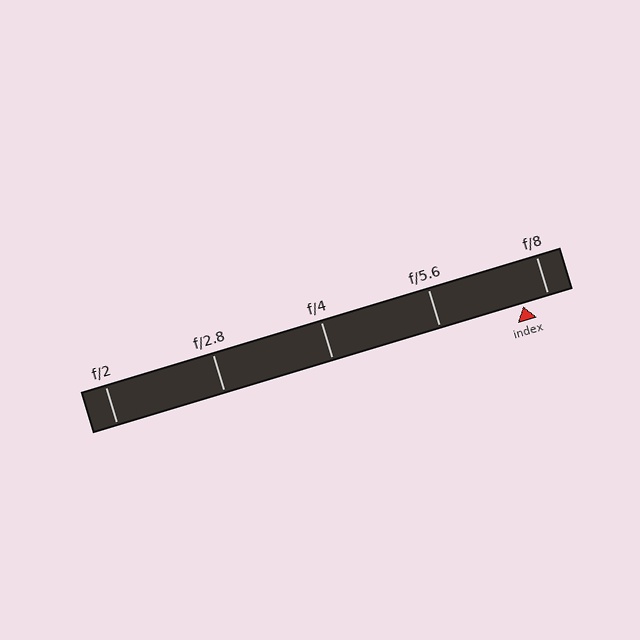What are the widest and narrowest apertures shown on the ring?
The widest aperture shown is f/2 and the narrowest is f/8.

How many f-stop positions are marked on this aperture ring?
There are 5 f-stop positions marked.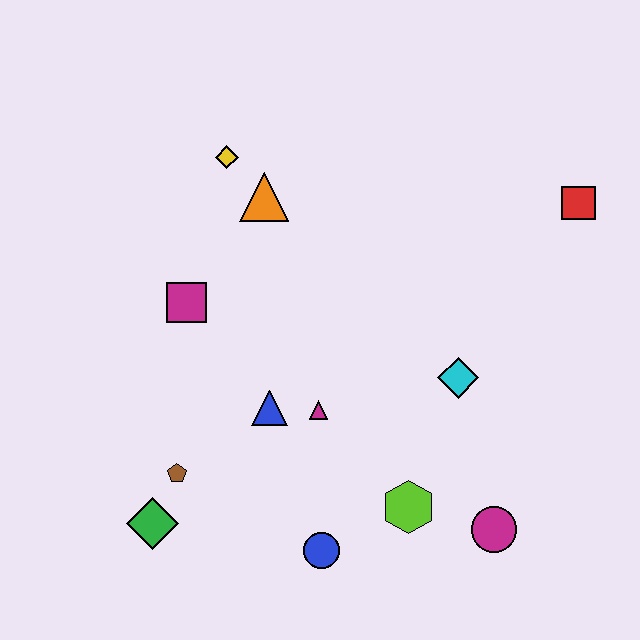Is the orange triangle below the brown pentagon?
No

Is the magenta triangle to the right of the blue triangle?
Yes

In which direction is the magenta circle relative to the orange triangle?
The magenta circle is below the orange triangle.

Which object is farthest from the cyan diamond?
The green diamond is farthest from the cyan diamond.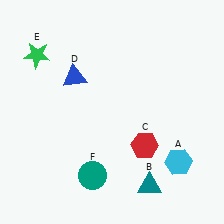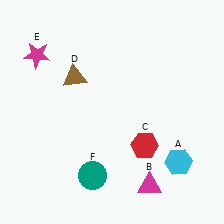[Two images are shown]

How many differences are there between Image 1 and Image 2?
There are 3 differences between the two images.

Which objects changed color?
B changed from teal to magenta. D changed from blue to brown. E changed from green to magenta.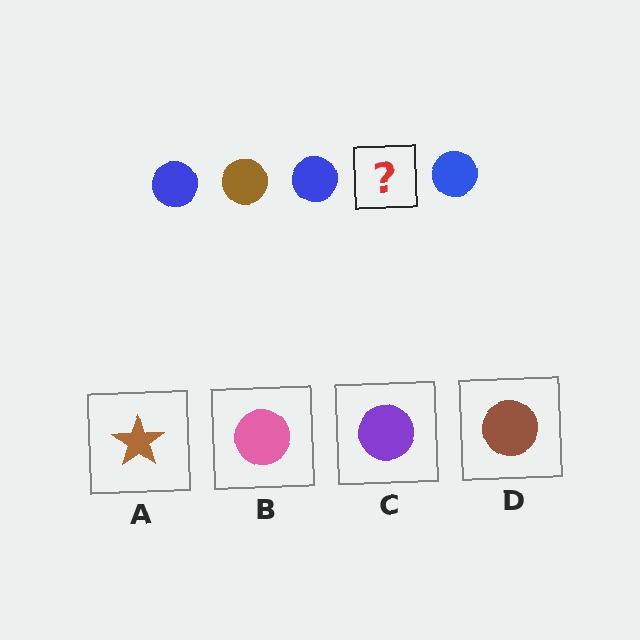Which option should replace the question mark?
Option D.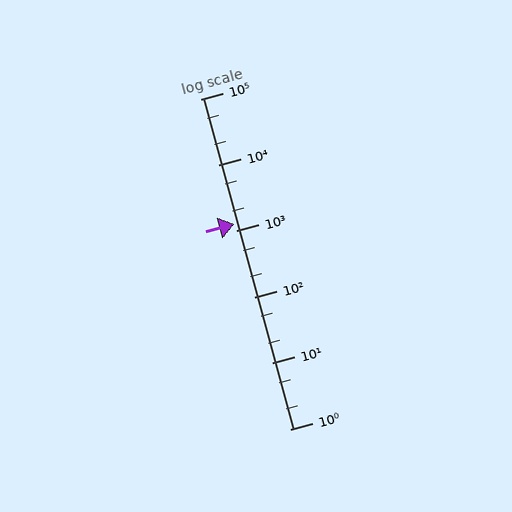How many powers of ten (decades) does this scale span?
The scale spans 5 decades, from 1 to 100000.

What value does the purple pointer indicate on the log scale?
The pointer indicates approximately 1300.